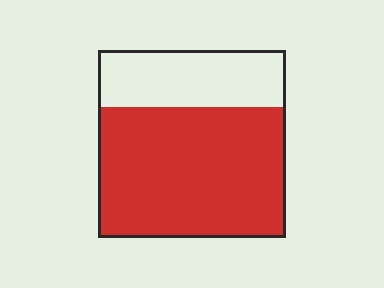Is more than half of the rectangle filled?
Yes.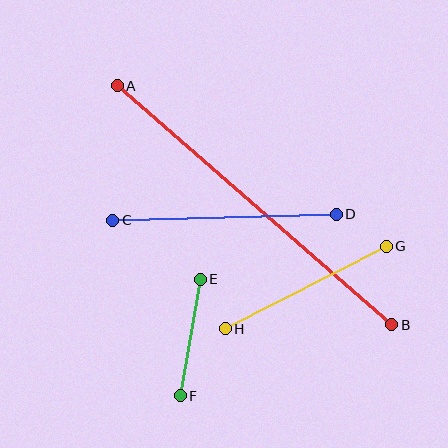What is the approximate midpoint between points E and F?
The midpoint is at approximately (190, 338) pixels.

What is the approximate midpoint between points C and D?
The midpoint is at approximately (225, 217) pixels.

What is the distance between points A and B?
The distance is approximately 364 pixels.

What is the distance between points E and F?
The distance is approximately 118 pixels.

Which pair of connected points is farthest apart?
Points A and B are farthest apart.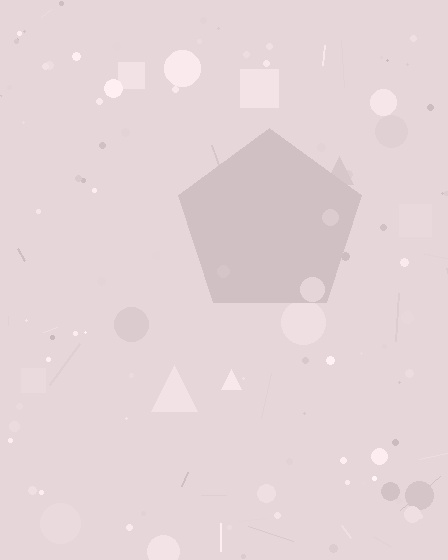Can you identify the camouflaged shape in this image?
The camouflaged shape is a pentagon.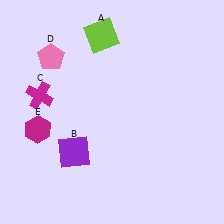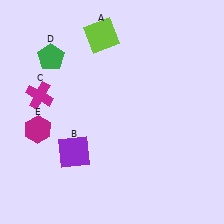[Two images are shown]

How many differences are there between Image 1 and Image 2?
There is 1 difference between the two images.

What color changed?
The pentagon (D) changed from pink in Image 1 to green in Image 2.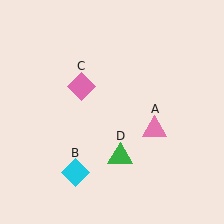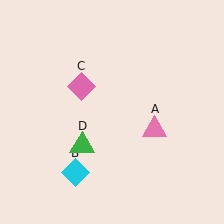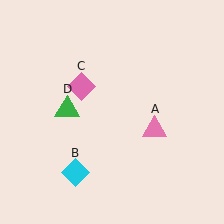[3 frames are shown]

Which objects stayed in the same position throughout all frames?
Pink triangle (object A) and cyan diamond (object B) and pink diamond (object C) remained stationary.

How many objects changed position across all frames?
1 object changed position: green triangle (object D).